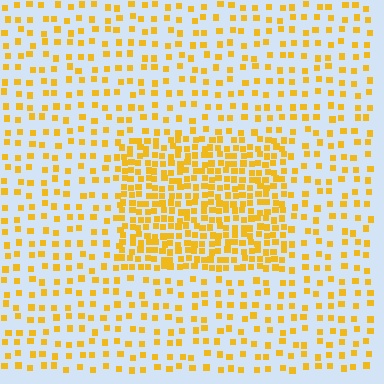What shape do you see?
I see a rectangle.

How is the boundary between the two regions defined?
The boundary is defined by a change in element density (approximately 2.5x ratio). All elements are the same color, size, and shape.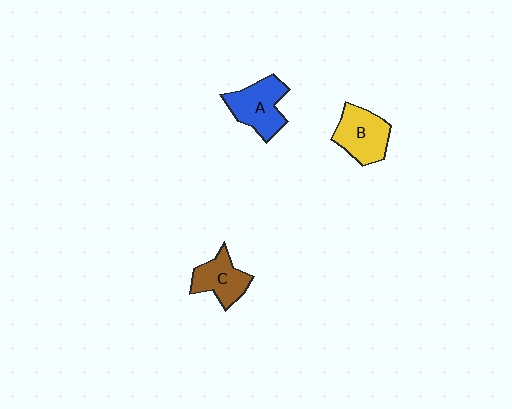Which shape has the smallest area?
Shape C (brown).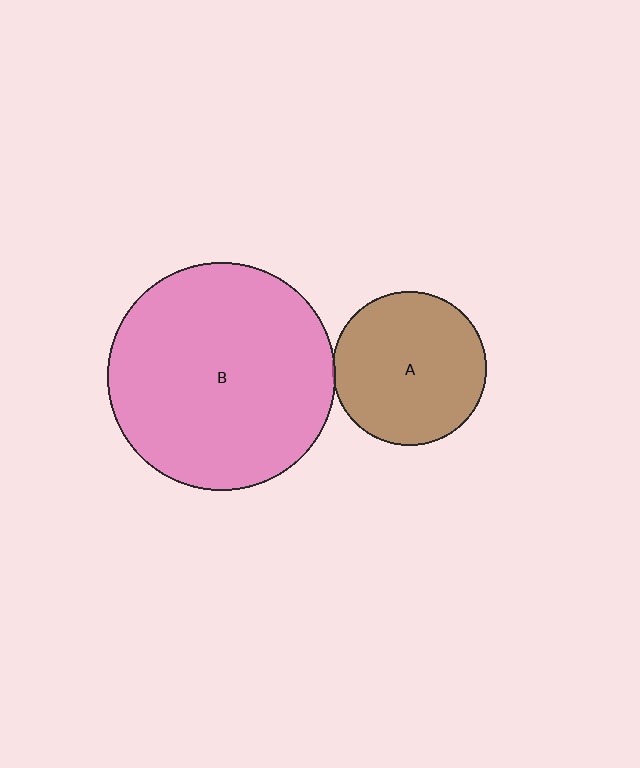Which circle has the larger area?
Circle B (pink).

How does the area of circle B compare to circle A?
Approximately 2.2 times.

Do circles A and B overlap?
Yes.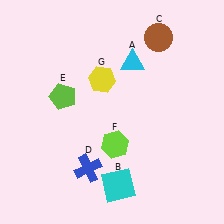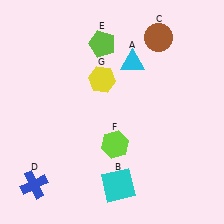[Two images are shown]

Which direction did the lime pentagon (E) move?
The lime pentagon (E) moved up.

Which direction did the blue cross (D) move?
The blue cross (D) moved left.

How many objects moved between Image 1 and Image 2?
2 objects moved between the two images.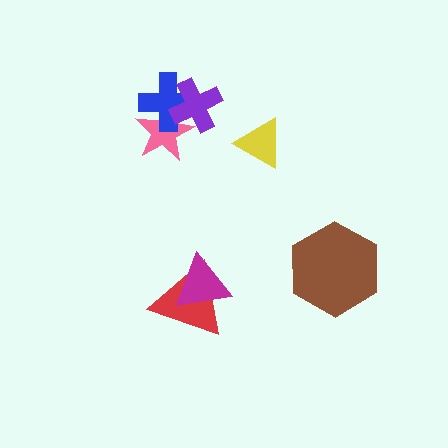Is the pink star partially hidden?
Yes, it is partially covered by another shape.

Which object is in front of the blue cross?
The purple cross is in front of the blue cross.